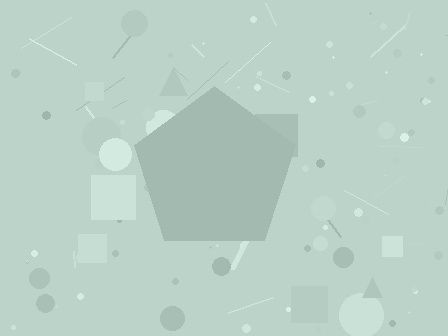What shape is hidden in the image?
A pentagon is hidden in the image.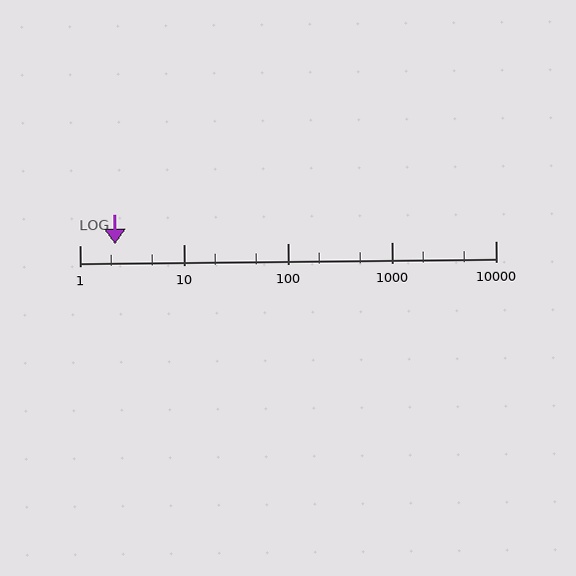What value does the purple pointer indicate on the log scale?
The pointer indicates approximately 2.2.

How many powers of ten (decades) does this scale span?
The scale spans 4 decades, from 1 to 10000.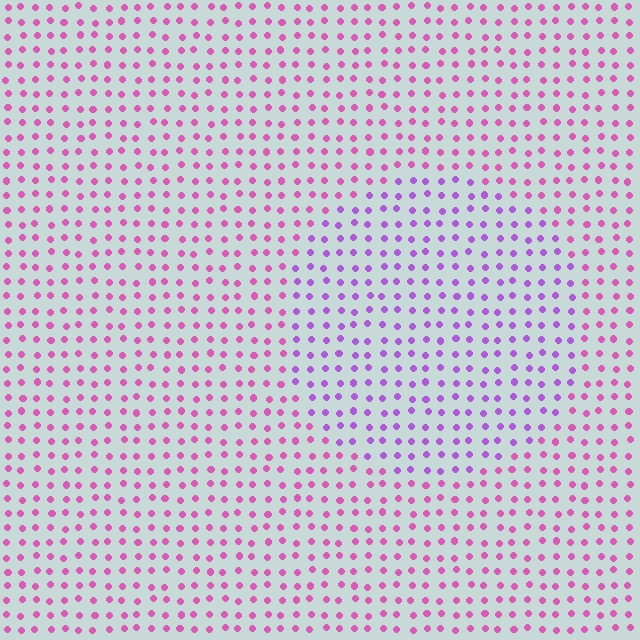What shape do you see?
I see a circle.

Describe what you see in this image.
The image is filled with small pink elements in a uniform arrangement. A circle-shaped region is visible where the elements are tinted to a slightly different hue, forming a subtle color boundary.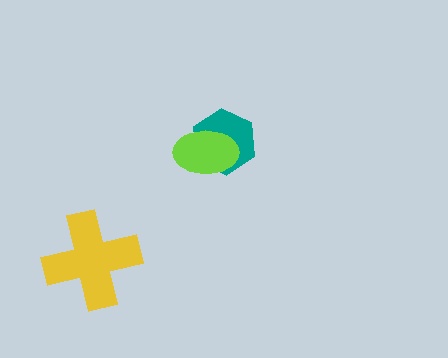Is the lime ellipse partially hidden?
No, no other shape covers it.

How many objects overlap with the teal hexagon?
1 object overlaps with the teal hexagon.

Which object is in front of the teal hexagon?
The lime ellipse is in front of the teal hexagon.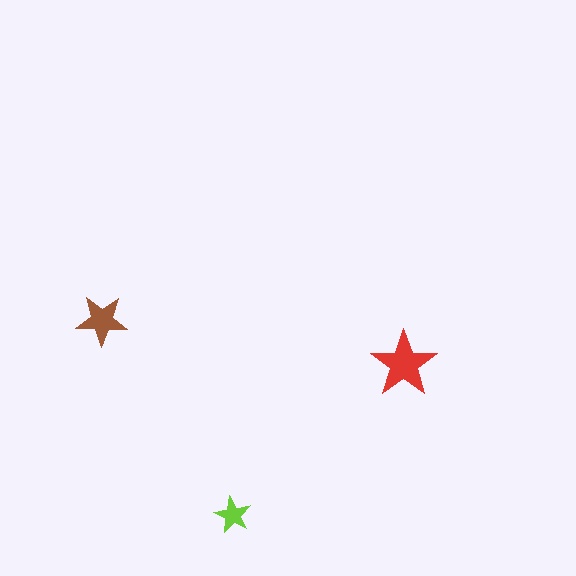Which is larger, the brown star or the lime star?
The brown one.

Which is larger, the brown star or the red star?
The red one.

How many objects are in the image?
There are 3 objects in the image.